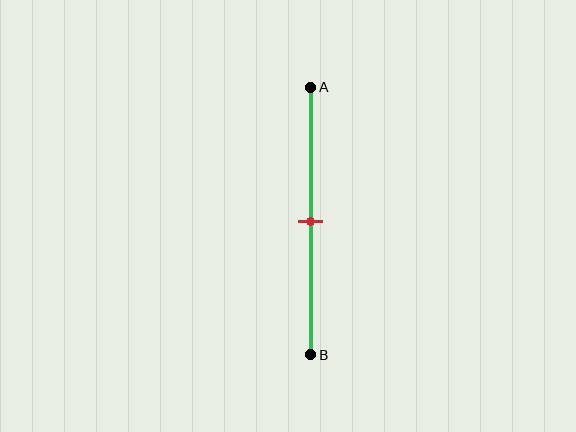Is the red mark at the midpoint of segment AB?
Yes, the mark is approximately at the midpoint.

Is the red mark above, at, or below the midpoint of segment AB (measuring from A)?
The red mark is approximately at the midpoint of segment AB.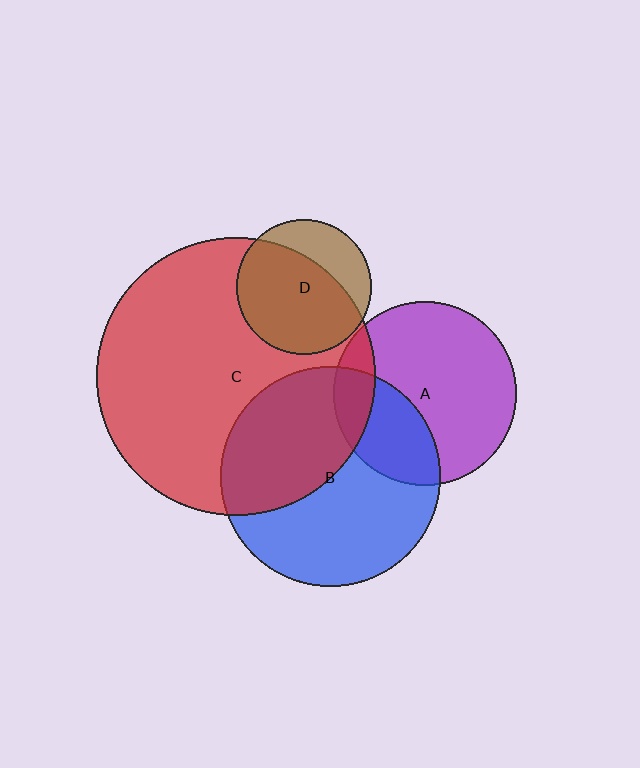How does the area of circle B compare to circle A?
Approximately 1.4 times.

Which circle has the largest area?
Circle C (red).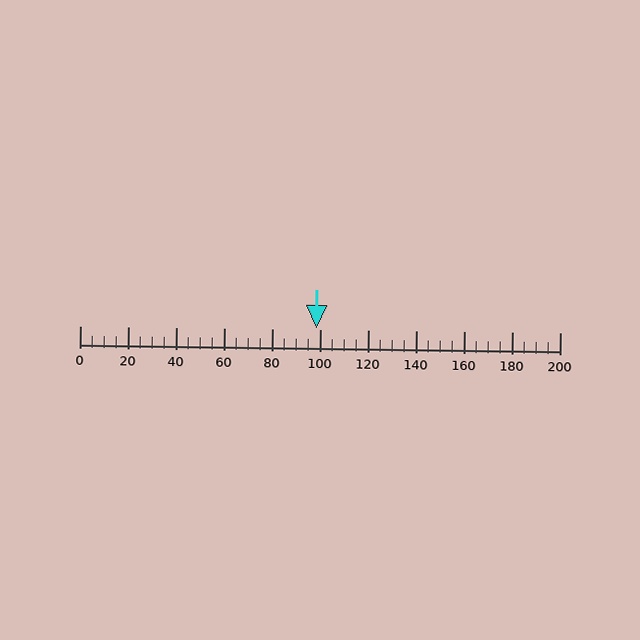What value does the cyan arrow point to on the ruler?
The cyan arrow points to approximately 98.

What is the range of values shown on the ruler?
The ruler shows values from 0 to 200.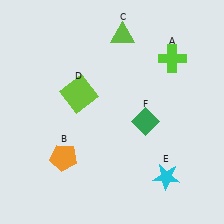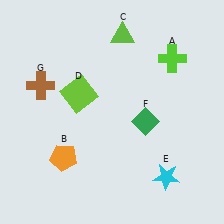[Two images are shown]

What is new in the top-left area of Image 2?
A brown cross (G) was added in the top-left area of Image 2.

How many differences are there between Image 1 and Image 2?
There is 1 difference between the two images.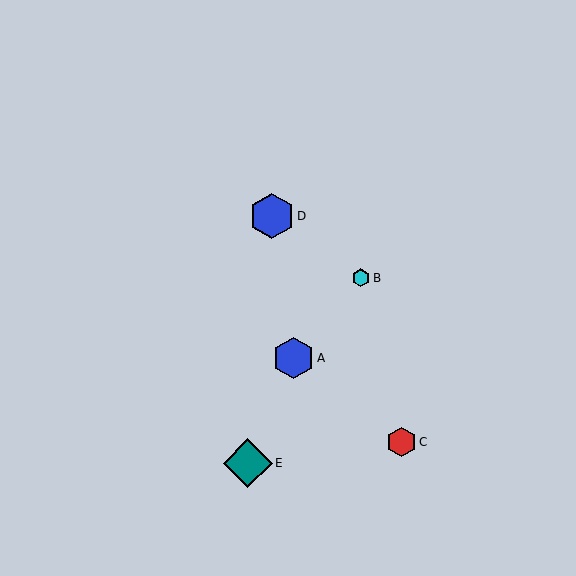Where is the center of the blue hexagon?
The center of the blue hexagon is at (293, 358).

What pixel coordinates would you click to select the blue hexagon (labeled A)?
Click at (293, 358) to select the blue hexagon A.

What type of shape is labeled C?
Shape C is a red hexagon.